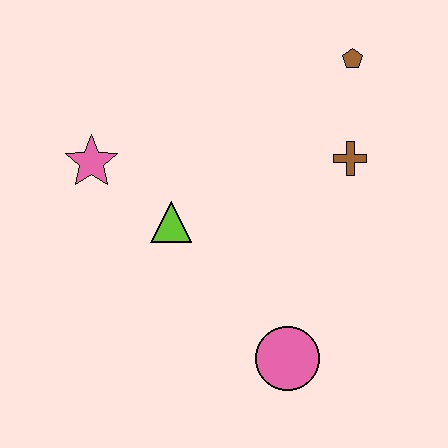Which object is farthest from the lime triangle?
The brown pentagon is farthest from the lime triangle.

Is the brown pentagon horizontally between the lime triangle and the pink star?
No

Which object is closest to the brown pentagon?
The brown cross is closest to the brown pentagon.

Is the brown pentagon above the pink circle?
Yes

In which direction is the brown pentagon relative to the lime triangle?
The brown pentagon is to the right of the lime triangle.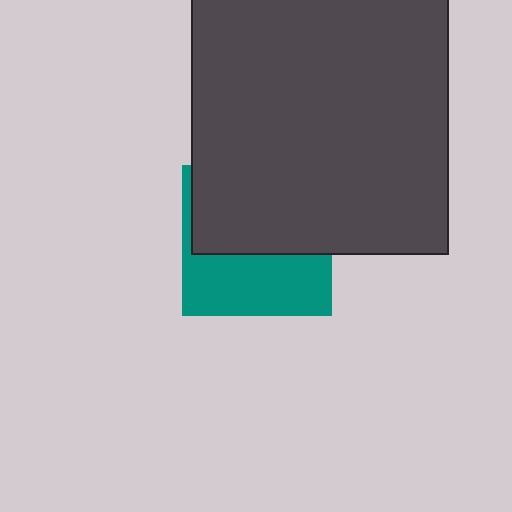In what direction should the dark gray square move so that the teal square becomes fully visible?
The dark gray square should move up. That is the shortest direction to clear the overlap and leave the teal square fully visible.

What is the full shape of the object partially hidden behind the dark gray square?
The partially hidden object is a teal square.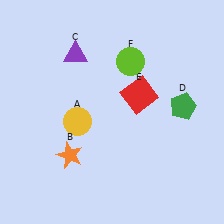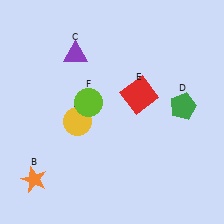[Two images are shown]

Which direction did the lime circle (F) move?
The lime circle (F) moved left.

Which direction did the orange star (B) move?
The orange star (B) moved left.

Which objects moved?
The objects that moved are: the orange star (B), the lime circle (F).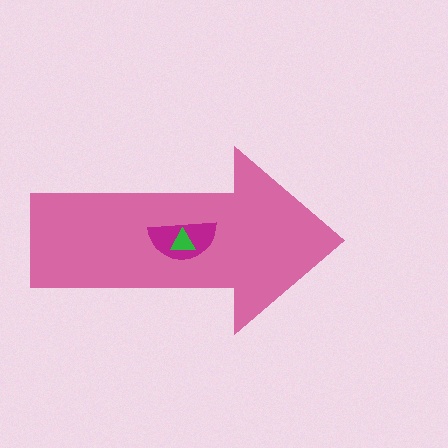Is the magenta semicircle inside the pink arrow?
Yes.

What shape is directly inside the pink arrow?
The magenta semicircle.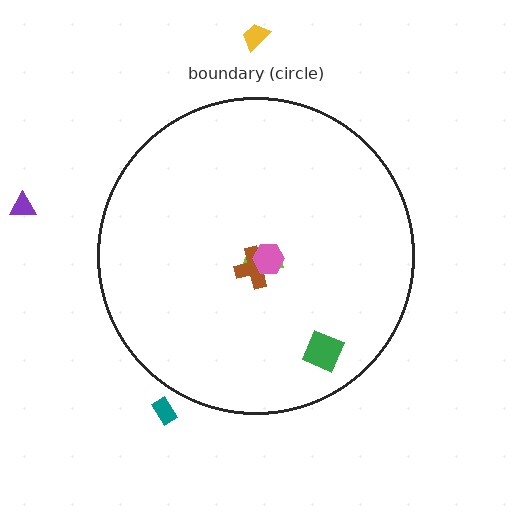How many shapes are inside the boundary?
4 inside, 3 outside.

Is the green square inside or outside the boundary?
Inside.